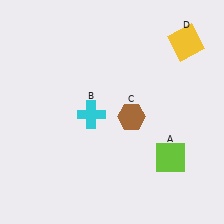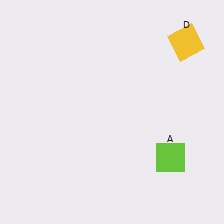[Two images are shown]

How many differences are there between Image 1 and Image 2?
There are 2 differences between the two images.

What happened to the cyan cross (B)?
The cyan cross (B) was removed in Image 2. It was in the bottom-left area of Image 1.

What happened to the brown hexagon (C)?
The brown hexagon (C) was removed in Image 2. It was in the bottom-right area of Image 1.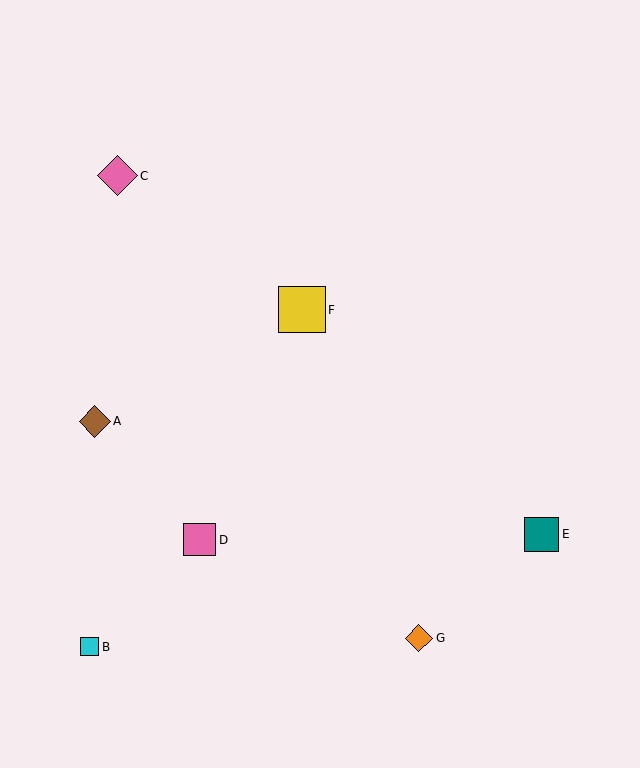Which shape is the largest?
The yellow square (labeled F) is the largest.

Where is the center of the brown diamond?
The center of the brown diamond is at (95, 421).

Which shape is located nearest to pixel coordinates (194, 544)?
The pink square (labeled D) at (200, 540) is nearest to that location.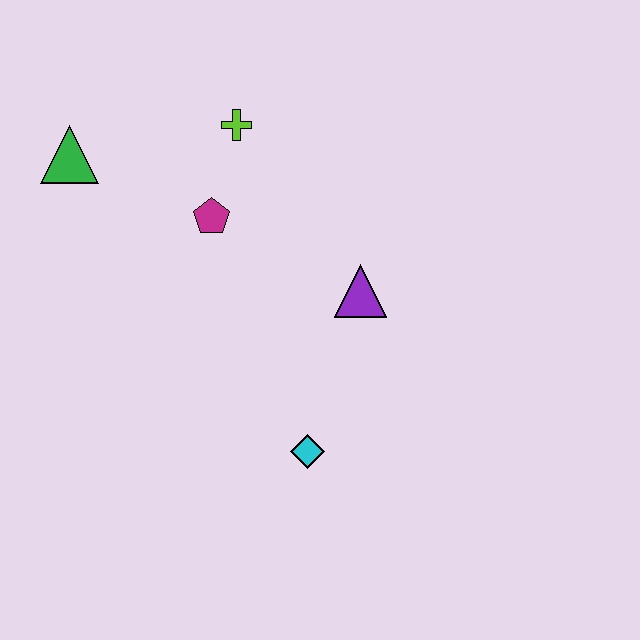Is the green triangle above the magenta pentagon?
Yes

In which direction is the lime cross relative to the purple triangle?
The lime cross is above the purple triangle.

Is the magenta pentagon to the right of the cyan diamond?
No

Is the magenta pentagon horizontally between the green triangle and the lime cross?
Yes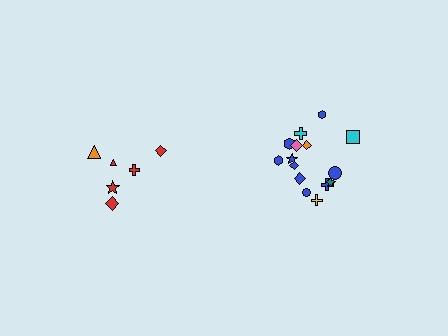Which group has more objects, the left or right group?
The right group.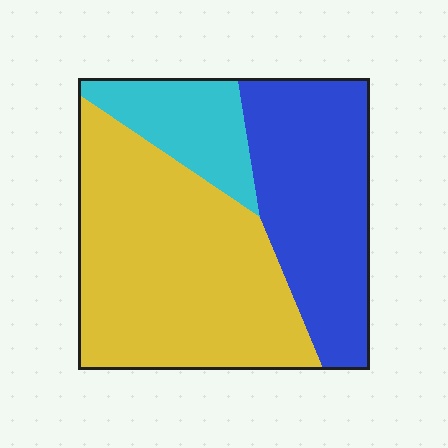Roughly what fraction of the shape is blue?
Blue covers roughly 35% of the shape.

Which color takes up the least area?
Cyan, at roughly 15%.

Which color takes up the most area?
Yellow, at roughly 50%.